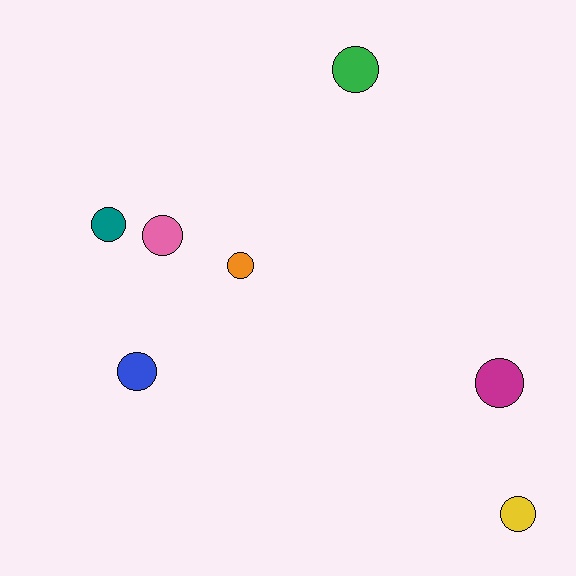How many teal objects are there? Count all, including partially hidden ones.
There is 1 teal object.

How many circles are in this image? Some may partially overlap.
There are 7 circles.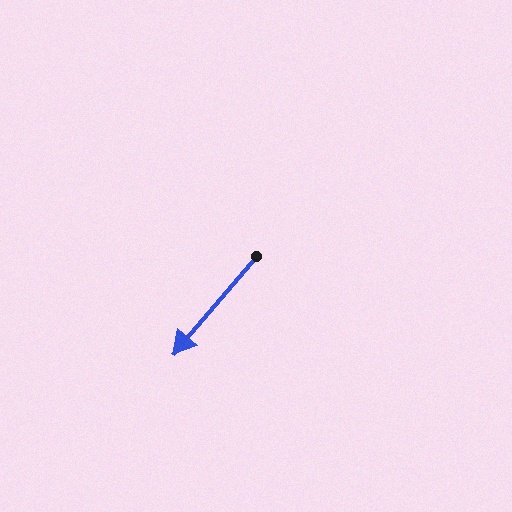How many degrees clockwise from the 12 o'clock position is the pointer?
Approximately 220 degrees.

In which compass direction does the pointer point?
Southwest.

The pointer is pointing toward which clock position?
Roughly 7 o'clock.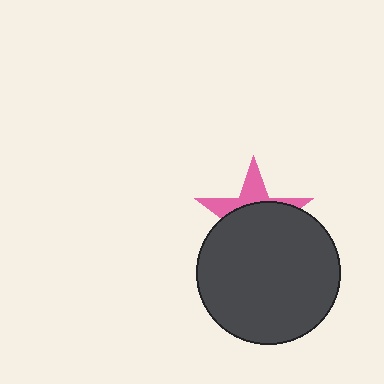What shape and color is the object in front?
The object in front is a dark gray circle.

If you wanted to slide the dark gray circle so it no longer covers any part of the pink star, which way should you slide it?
Slide it down — that is the most direct way to separate the two shapes.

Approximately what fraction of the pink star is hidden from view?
Roughly 65% of the pink star is hidden behind the dark gray circle.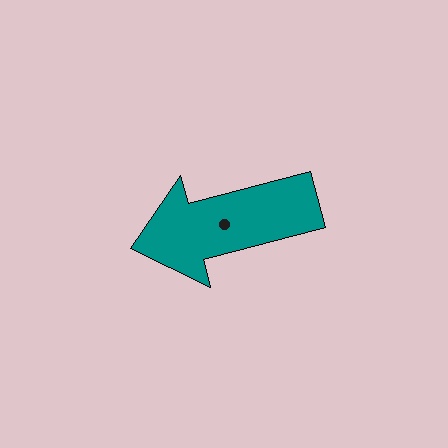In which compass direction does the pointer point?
West.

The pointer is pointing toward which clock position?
Roughly 9 o'clock.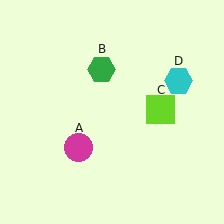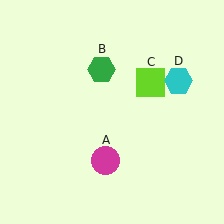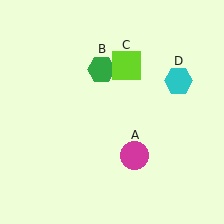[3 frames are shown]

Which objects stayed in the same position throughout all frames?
Green hexagon (object B) and cyan hexagon (object D) remained stationary.